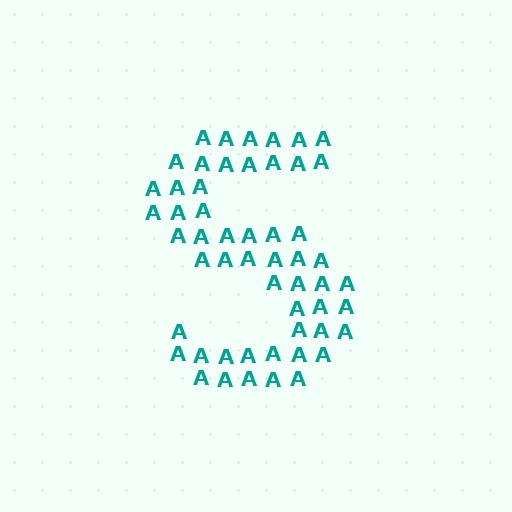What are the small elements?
The small elements are letter A's.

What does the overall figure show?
The overall figure shows the letter S.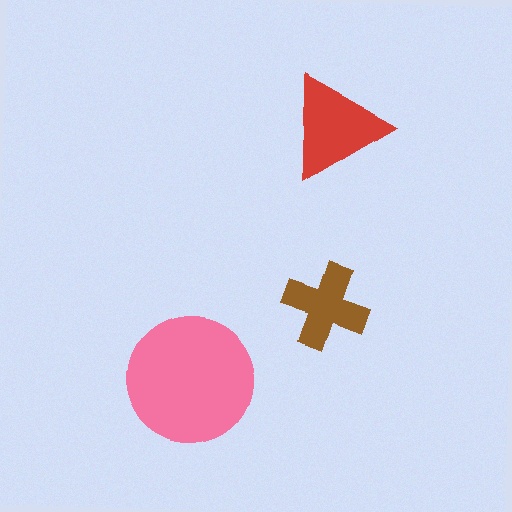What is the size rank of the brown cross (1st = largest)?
3rd.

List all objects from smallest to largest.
The brown cross, the red triangle, the pink circle.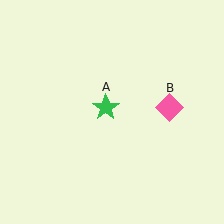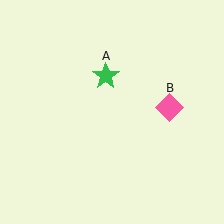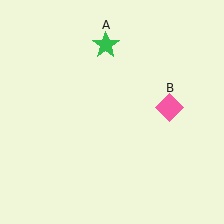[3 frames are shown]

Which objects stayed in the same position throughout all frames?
Pink diamond (object B) remained stationary.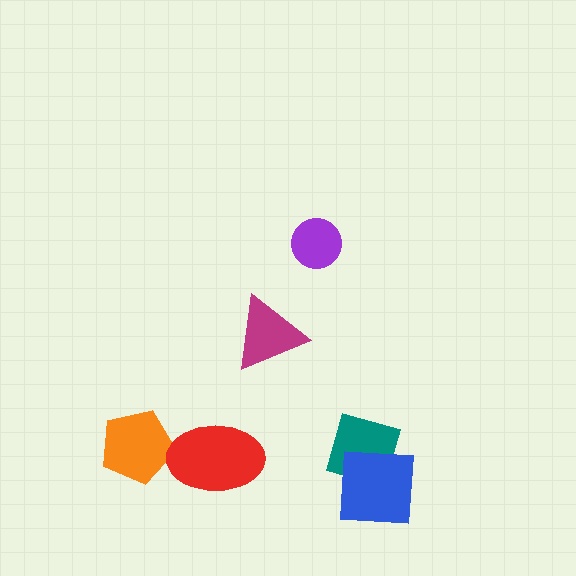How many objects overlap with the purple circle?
0 objects overlap with the purple circle.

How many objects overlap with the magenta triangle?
0 objects overlap with the magenta triangle.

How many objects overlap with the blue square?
1 object overlaps with the blue square.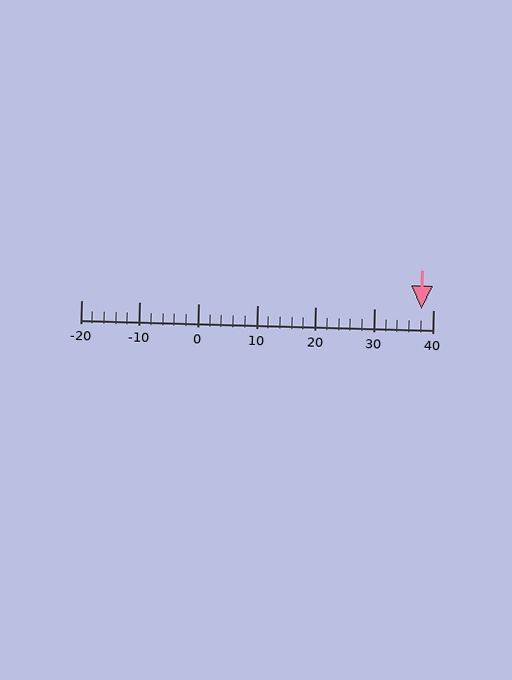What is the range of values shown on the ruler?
The ruler shows values from -20 to 40.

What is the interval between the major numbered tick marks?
The major tick marks are spaced 10 units apart.